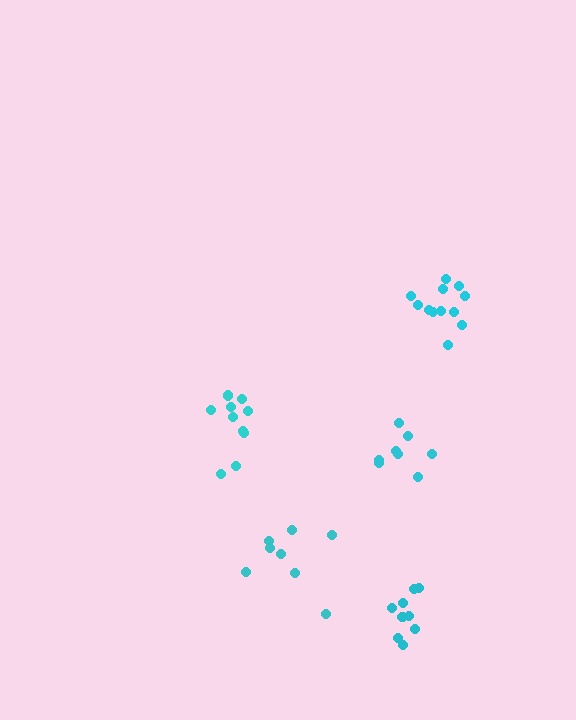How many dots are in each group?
Group 1: 10 dots, Group 2: 12 dots, Group 3: 8 dots, Group 4: 9 dots, Group 5: 8 dots (47 total).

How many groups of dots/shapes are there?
There are 5 groups.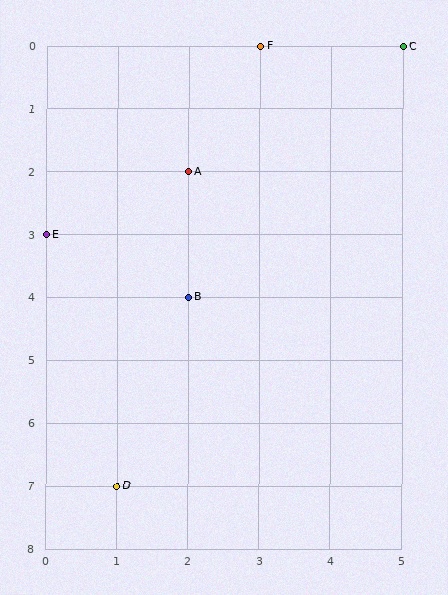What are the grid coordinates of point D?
Point D is at grid coordinates (1, 7).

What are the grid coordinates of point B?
Point B is at grid coordinates (2, 4).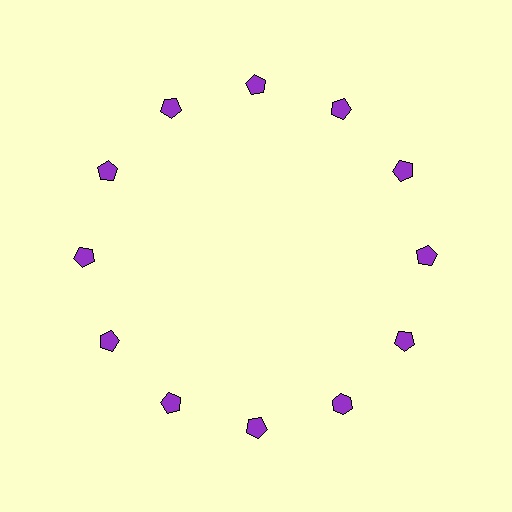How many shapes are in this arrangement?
There are 12 shapes arranged in a ring pattern.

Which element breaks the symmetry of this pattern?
The purple hexagon at roughly the 5 o'clock position breaks the symmetry. All other shapes are purple pentagons.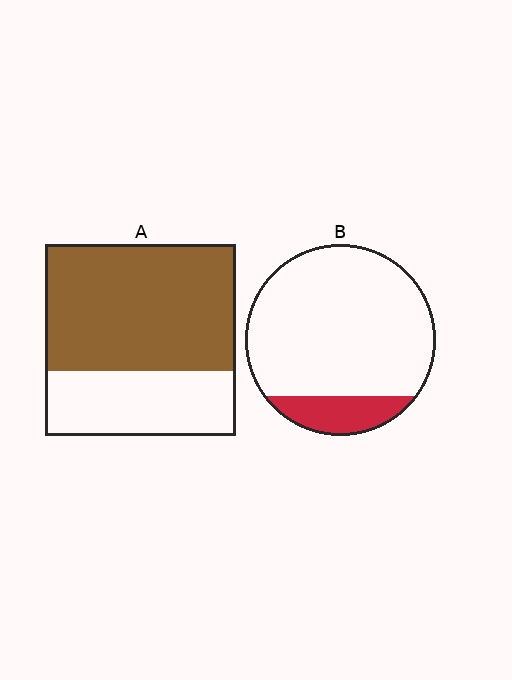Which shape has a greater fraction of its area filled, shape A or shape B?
Shape A.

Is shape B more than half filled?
No.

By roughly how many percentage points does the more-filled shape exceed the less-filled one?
By roughly 50 percentage points (A over B).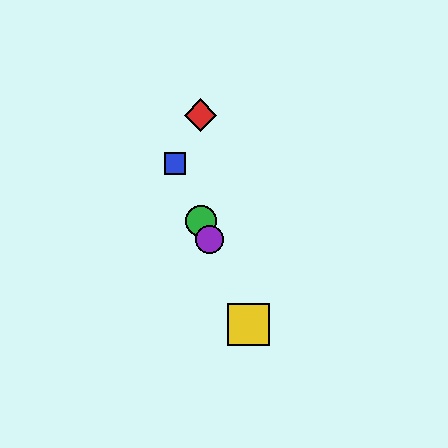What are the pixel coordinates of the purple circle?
The purple circle is at (210, 240).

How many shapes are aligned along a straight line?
4 shapes (the blue square, the green circle, the yellow square, the purple circle) are aligned along a straight line.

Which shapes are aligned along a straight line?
The blue square, the green circle, the yellow square, the purple circle are aligned along a straight line.